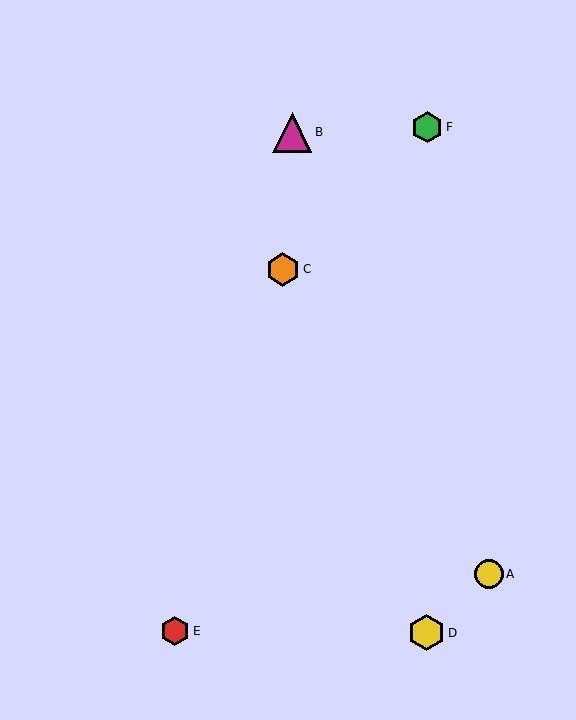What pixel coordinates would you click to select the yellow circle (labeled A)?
Click at (489, 574) to select the yellow circle A.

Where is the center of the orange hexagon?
The center of the orange hexagon is at (283, 269).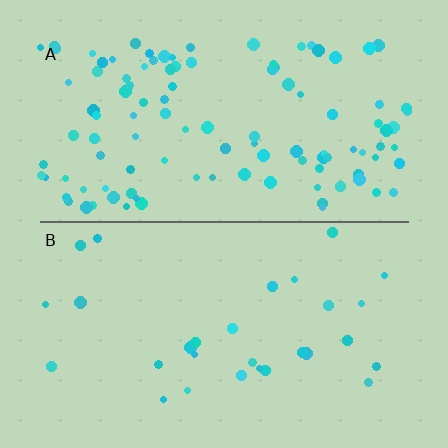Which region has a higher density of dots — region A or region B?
A (the top).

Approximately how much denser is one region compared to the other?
Approximately 3.8× — region A over region B.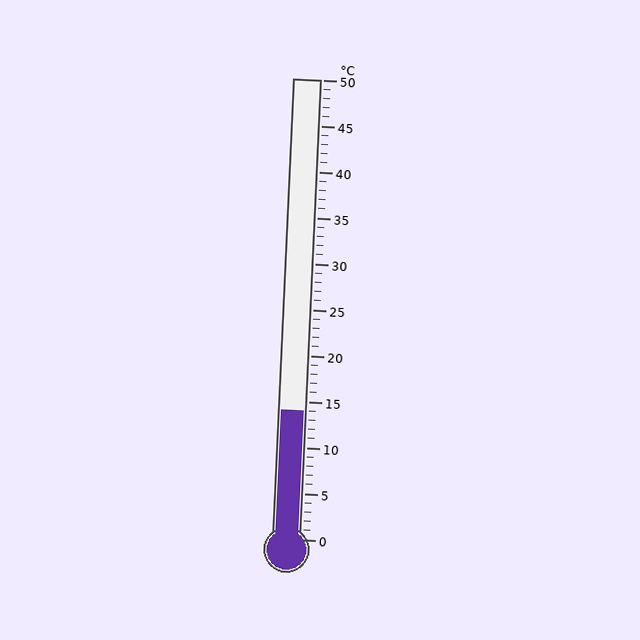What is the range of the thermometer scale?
The thermometer scale ranges from 0°C to 50°C.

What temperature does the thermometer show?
The thermometer shows approximately 14°C.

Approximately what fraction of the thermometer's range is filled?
The thermometer is filled to approximately 30% of its range.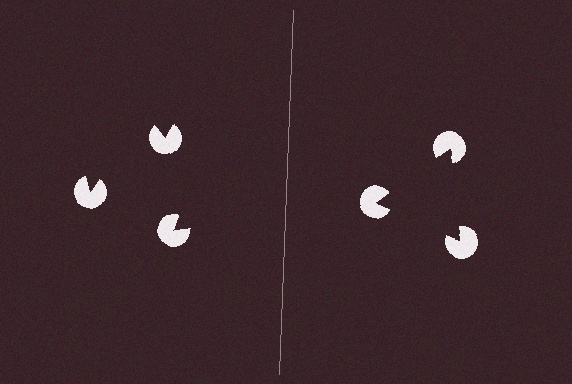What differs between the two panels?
The pac-man discs are positioned identically on both sides; only the wedge orientations differ. On the right they align to a triangle; on the left they are misaligned.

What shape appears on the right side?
An illusory triangle.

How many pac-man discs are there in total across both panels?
6 — 3 on each side.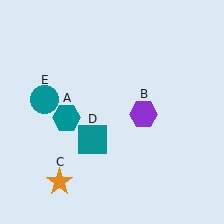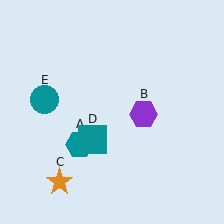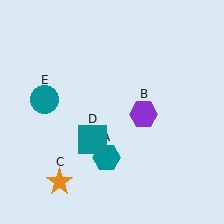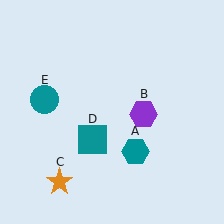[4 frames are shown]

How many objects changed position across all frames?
1 object changed position: teal hexagon (object A).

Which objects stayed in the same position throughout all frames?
Purple hexagon (object B) and orange star (object C) and teal square (object D) and teal circle (object E) remained stationary.